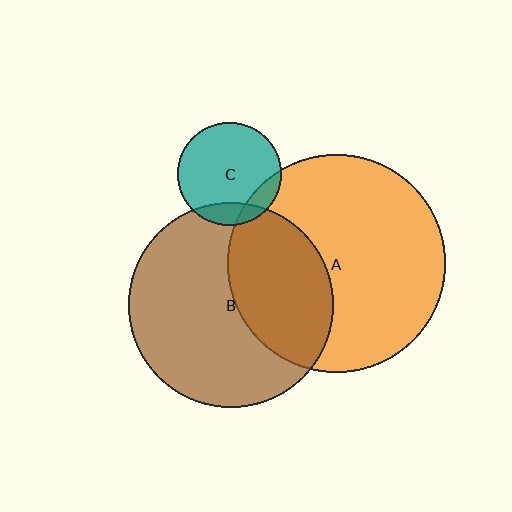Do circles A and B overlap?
Yes.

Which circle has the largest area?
Circle A (orange).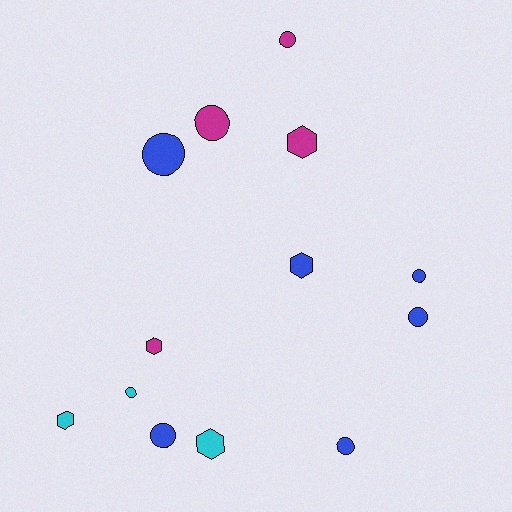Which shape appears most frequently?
Circle, with 8 objects.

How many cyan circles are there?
There is 1 cyan circle.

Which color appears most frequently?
Blue, with 6 objects.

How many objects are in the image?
There are 13 objects.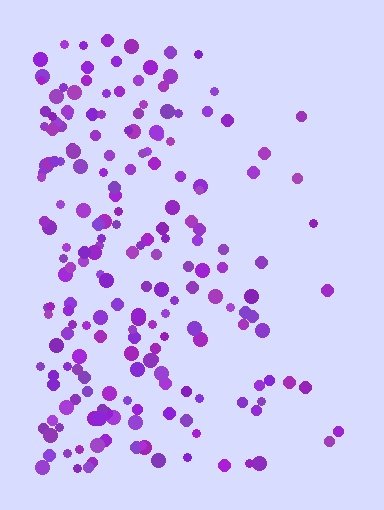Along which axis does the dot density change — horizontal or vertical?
Horizontal.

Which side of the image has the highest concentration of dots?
The left.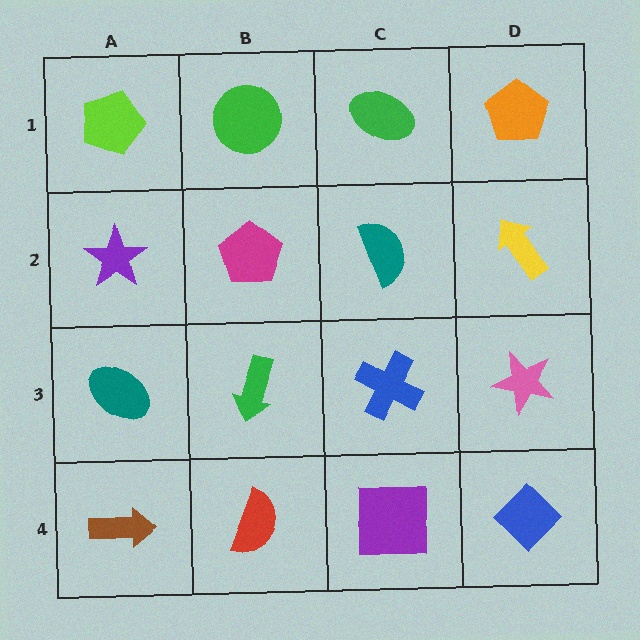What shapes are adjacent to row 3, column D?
A yellow arrow (row 2, column D), a blue diamond (row 4, column D), a blue cross (row 3, column C).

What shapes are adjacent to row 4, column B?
A green arrow (row 3, column B), a brown arrow (row 4, column A), a purple square (row 4, column C).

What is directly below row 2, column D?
A pink star.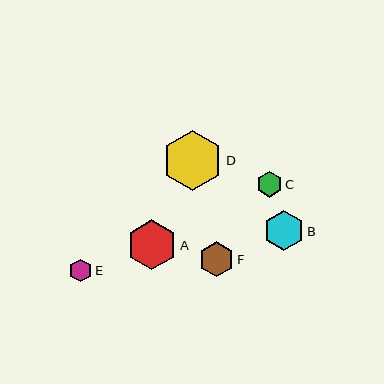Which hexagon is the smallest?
Hexagon E is the smallest with a size of approximately 22 pixels.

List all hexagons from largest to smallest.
From largest to smallest: D, A, B, F, C, E.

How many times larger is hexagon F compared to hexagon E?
Hexagon F is approximately 1.6 times the size of hexagon E.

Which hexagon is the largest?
Hexagon D is the largest with a size of approximately 60 pixels.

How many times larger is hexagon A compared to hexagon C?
Hexagon A is approximately 2.0 times the size of hexagon C.